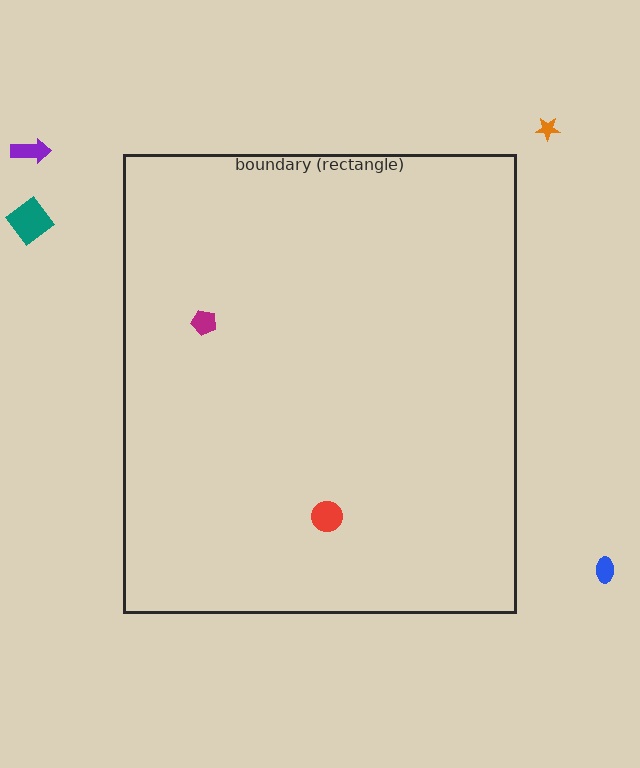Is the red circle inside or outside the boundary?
Inside.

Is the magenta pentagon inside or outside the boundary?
Inside.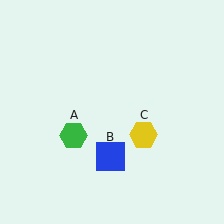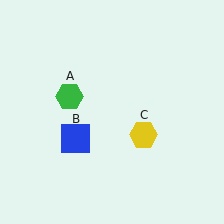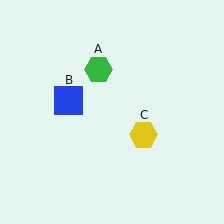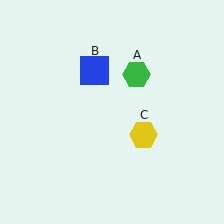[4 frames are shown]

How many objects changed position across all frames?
2 objects changed position: green hexagon (object A), blue square (object B).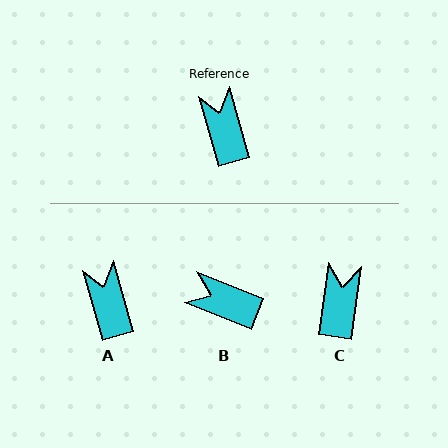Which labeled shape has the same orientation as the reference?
A.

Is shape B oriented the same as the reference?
No, it is off by about 52 degrees.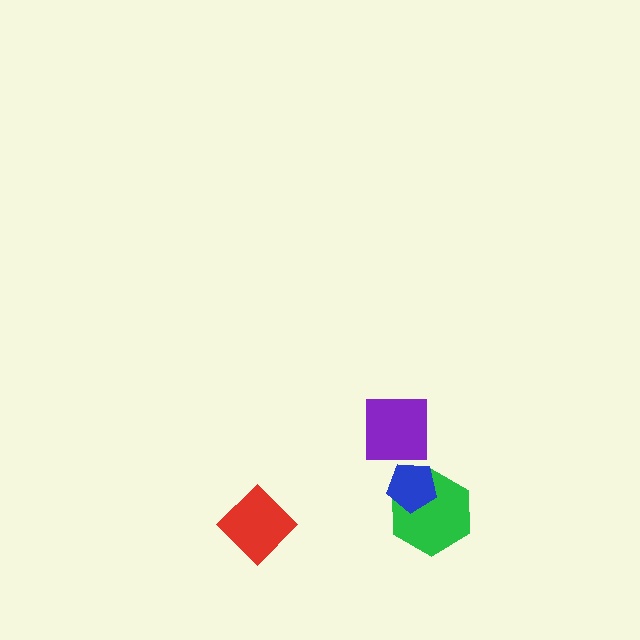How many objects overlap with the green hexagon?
1 object overlaps with the green hexagon.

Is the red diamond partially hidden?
No, no other shape covers it.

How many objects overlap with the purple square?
0 objects overlap with the purple square.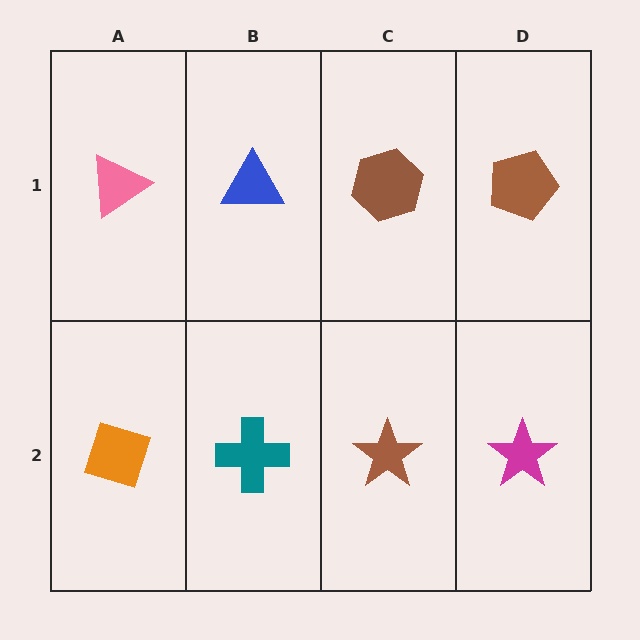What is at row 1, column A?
A pink triangle.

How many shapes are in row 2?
4 shapes.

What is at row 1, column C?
A brown hexagon.